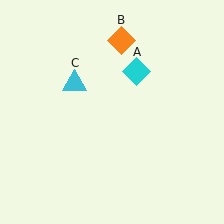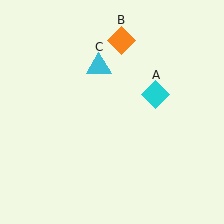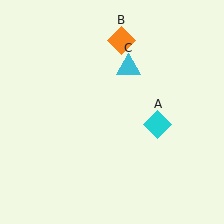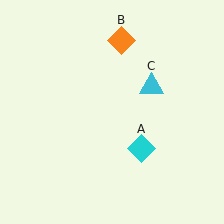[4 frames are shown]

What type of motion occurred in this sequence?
The cyan diamond (object A), cyan triangle (object C) rotated clockwise around the center of the scene.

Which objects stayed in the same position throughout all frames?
Orange diamond (object B) remained stationary.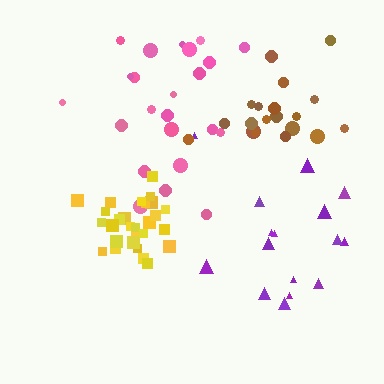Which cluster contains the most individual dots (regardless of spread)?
Yellow (28).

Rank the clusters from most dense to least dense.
yellow, brown, pink, purple.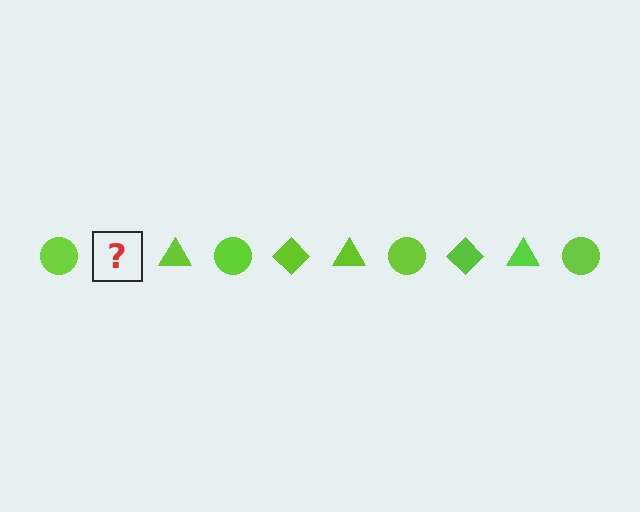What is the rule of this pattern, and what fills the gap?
The rule is that the pattern cycles through circle, diamond, triangle shapes in lime. The gap should be filled with a lime diamond.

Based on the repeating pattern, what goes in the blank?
The blank should be a lime diamond.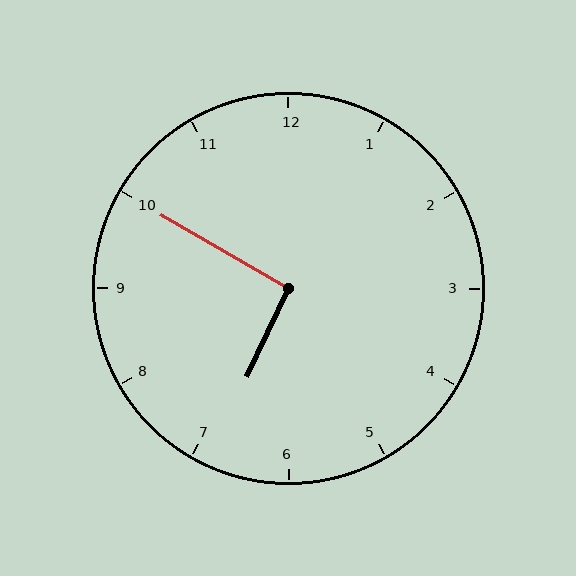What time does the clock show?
6:50.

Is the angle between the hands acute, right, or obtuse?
It is right.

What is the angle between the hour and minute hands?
Approximately 95 degrees.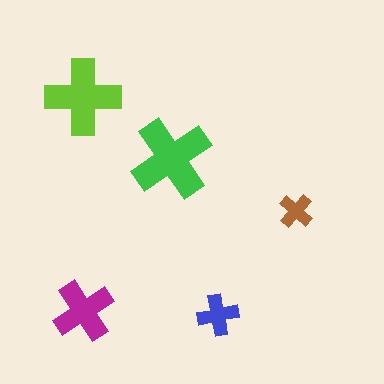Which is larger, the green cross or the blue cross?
The green one.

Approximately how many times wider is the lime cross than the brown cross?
About 2 times wider.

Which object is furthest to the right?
The brown cross is rightmost.